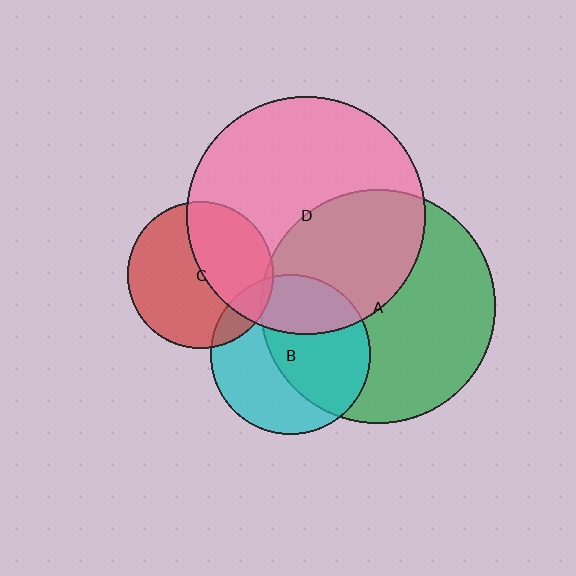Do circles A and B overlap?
Yes.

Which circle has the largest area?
Circle D (pink).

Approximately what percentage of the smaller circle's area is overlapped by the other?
Approximately 55%.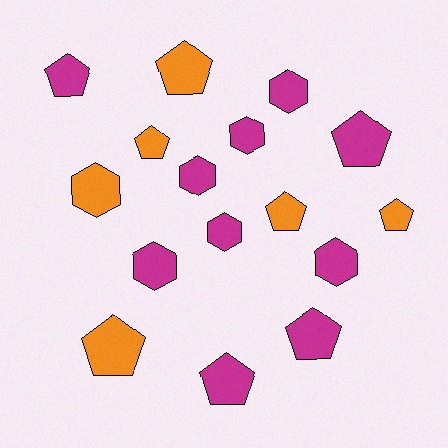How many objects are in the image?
There are 16 objects.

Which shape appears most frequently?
Pentagon, with 9 objects.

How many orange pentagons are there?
There are 5 orange pentagons.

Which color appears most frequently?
Magenta, with 10 objects.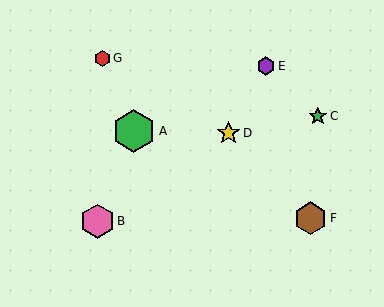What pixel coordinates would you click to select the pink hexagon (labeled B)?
Click at (97, 221) to select the pink hexagon B.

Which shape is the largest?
The green hexagon (labeled A) is the largest.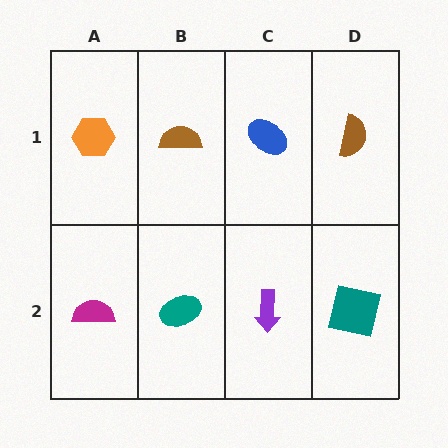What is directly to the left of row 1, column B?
An orange hexagon.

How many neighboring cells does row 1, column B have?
3.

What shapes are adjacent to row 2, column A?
An orange hexagon (row 1, column A), a teal ellipse (row 2, column B).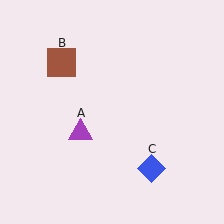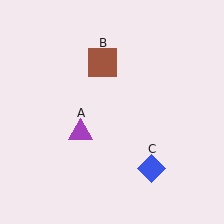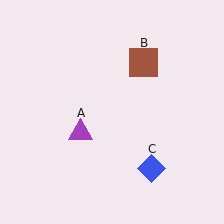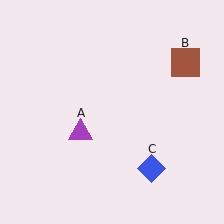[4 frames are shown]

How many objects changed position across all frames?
1 object changed position: brown square (object B).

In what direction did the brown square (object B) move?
The brown square (object B) moved right.